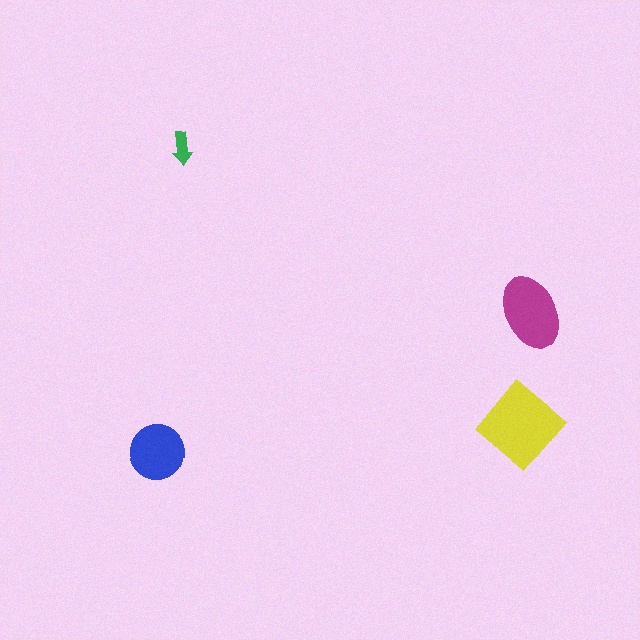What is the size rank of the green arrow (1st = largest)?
4th.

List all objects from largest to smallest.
The yellow diamond, the magenta ellipse, the blue circle, the green arrow.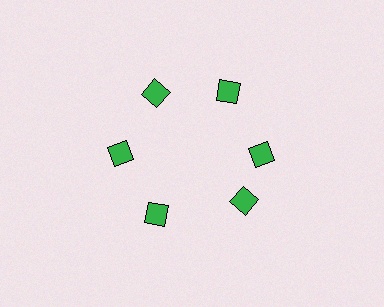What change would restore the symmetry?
The symmetry would be restored by rotating it back into even spacing with its neighbors so that all 6 diamonds sit at equal angles and equal distance from the center.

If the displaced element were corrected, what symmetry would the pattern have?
It would have 6-fold rotational symmetry — the pattern would map onto itself every 60 degrees.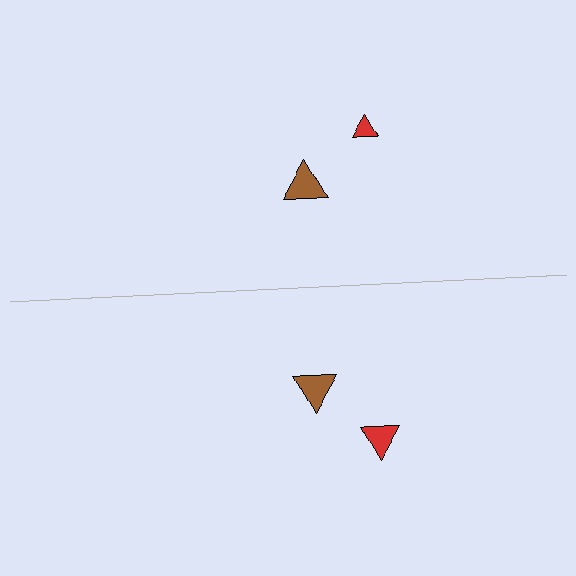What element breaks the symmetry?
The red triangle on the bottom side has a different size than its mirror counterpart.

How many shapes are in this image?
There are 4 shapes in this image.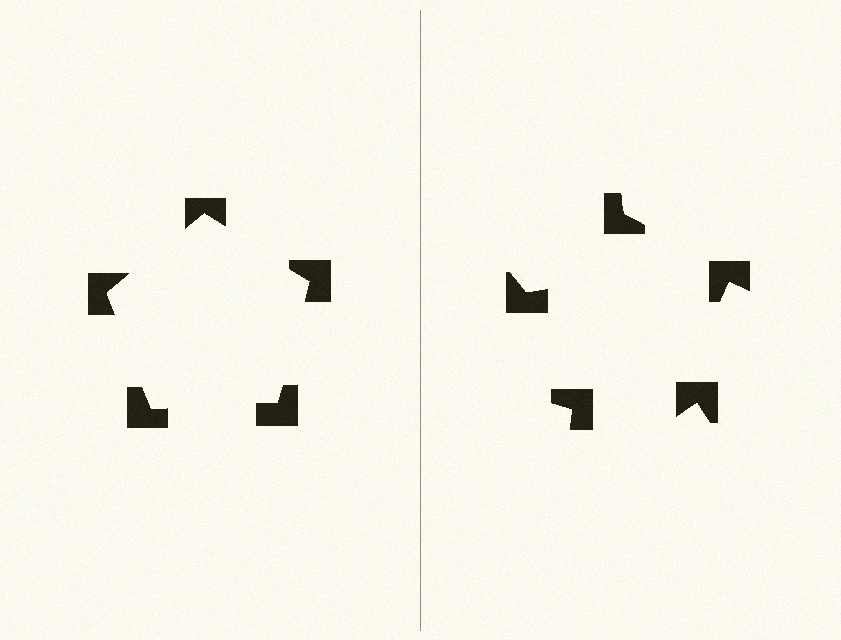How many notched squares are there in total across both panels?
10 — 5 on each side.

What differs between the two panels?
The notched squares are positioned identically on both sides; only the wedge orientations differ. On the left they align to a pentagon; on the right they are misaligned.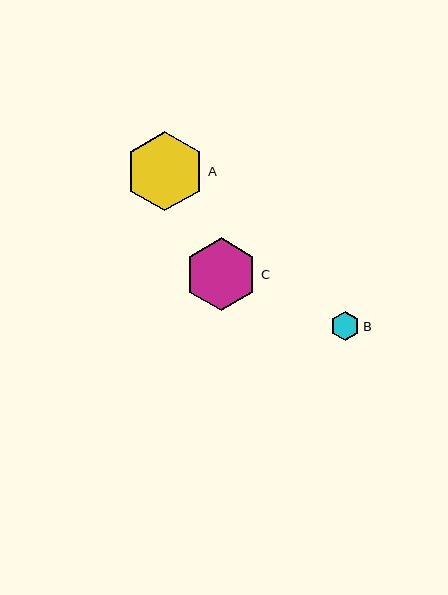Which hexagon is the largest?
Hexagon A is the largest with a size of approximately 79 pixels.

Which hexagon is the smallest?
Hexagon B is the smallest with a size of approximately 29 pixels.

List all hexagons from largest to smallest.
From largest to smallest: A, C, B.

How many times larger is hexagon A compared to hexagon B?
Hexagon A is approximately 2.7 times the size of hexagon B.